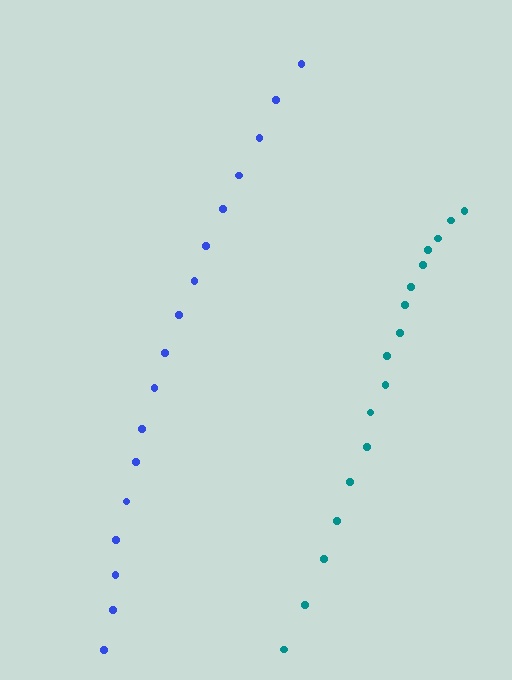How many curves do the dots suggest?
There are 2 distinct paths.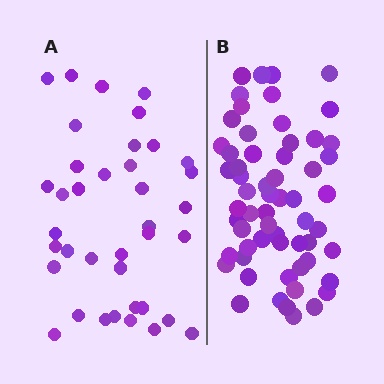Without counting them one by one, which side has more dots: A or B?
Region B (the right region) has more dots.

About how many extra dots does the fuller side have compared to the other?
Region B has approximately 20 more dots than region A.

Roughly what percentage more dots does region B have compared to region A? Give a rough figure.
About 60% more.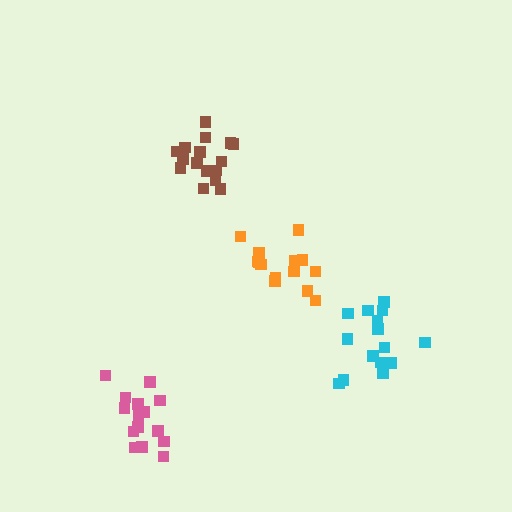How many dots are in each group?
Group 1: 16 dots, Group 2: 15 dots, Group 3: 16 dots, Group 4: 15 dots (62 total).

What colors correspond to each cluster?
The clusters are colored: pink, cyan, brown, orange.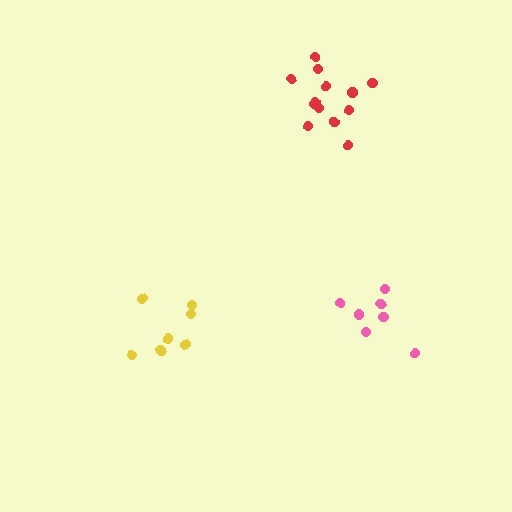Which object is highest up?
The red cluster is topmost.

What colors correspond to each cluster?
The clusters are colored: yellow, red, pink.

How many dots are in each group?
Group 1: 7 dots, Group 2: 13 dots, Group 3: 7 dots (27 total).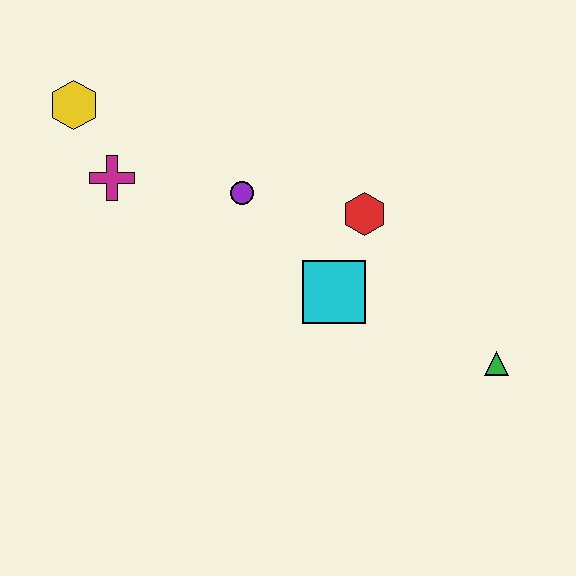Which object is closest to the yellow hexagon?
The magenta cross is closest to the yellow hexagon.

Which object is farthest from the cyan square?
The yellow hexagon is farthest from the cyan square.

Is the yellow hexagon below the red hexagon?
No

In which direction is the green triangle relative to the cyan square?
The green triangle is to the right of the cyan square.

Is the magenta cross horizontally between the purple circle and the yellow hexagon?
Yes